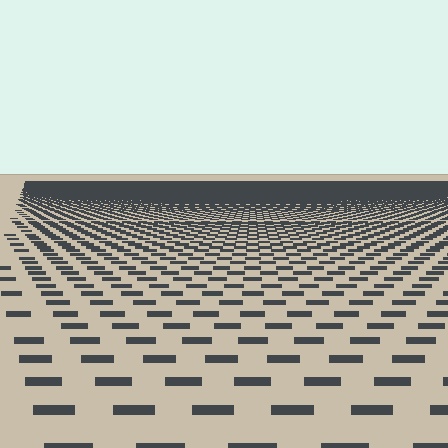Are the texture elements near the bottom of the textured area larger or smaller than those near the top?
Larger. Near the bottom, elements are closer to the viewer and appear at a bigger on-screen size.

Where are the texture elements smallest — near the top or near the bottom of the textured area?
Near the top.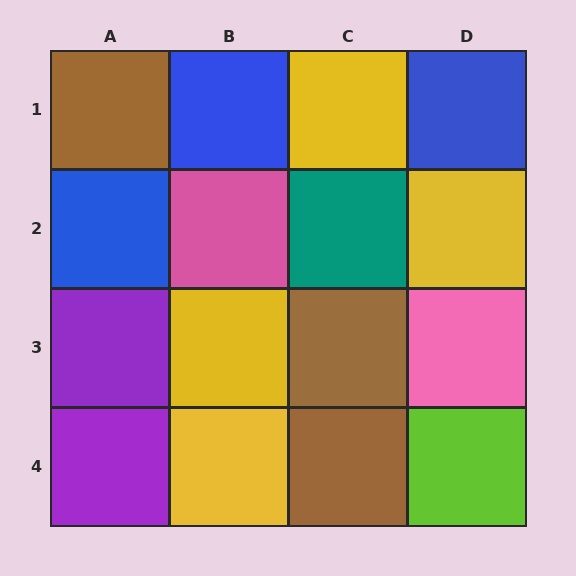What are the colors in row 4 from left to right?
Purple, yellow, brown, lime.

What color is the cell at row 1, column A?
Brown.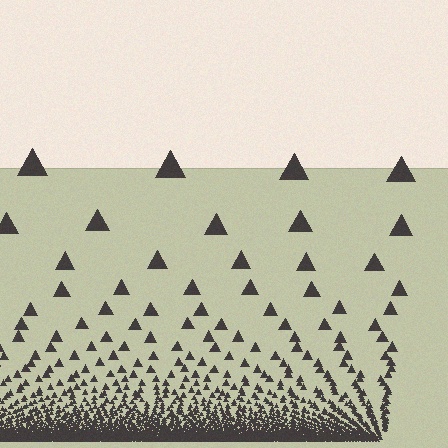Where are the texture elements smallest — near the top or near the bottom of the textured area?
Near the bottom.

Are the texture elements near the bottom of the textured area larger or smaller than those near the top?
Smaller. The gradient is inverted — elements near the bottom are smaller and denser.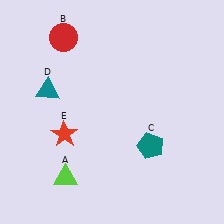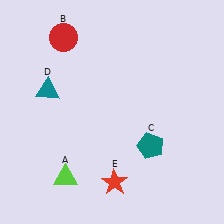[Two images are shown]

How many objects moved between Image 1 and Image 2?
1 object moved between the two images.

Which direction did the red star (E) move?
The red star (E) moved right.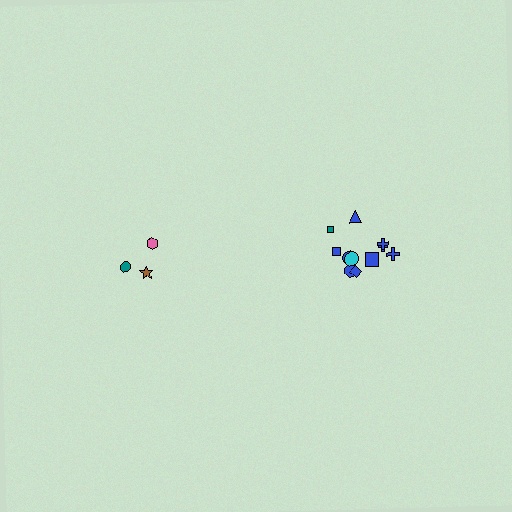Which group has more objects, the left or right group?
The right group.